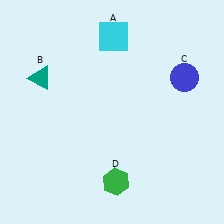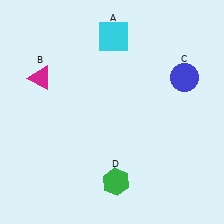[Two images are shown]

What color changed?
The triangle (B) changed from teal in Image 1 to magenta in Image 2.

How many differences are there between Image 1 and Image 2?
There is 1 difference between the two images.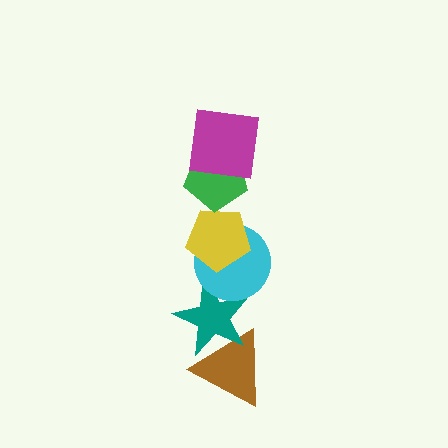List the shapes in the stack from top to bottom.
From top to bottom: the magenta square, the green pentagon, the yellow pentagon, the cyan circle, the teal star, the brown triangle.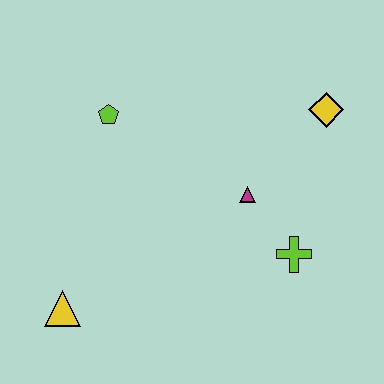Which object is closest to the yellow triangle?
The lime pentagon is closest to the yellow triangle.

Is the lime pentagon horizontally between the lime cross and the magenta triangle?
No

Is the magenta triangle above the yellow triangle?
Yes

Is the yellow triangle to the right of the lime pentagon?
No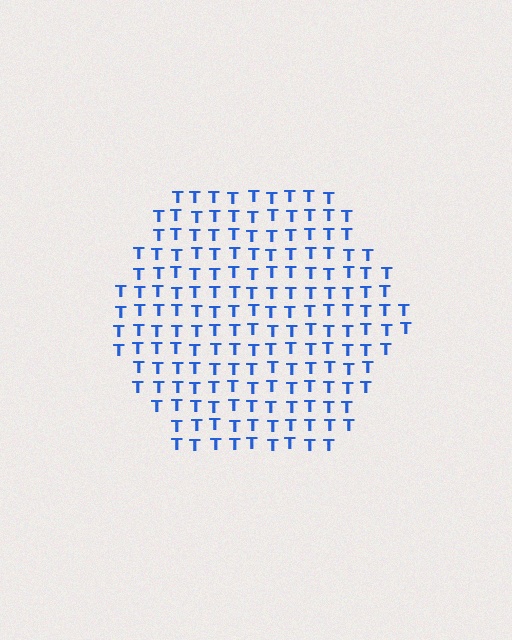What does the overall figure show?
The overall figure shows a hexagon.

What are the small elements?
The small elements are letter T's.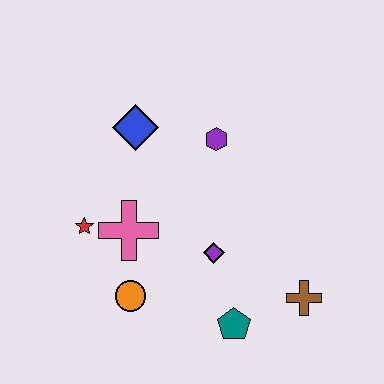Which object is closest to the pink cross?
The red star is closest to the pink cross.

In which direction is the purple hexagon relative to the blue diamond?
The purple hexagon is to the right of the blue diamond.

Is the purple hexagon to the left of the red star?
No